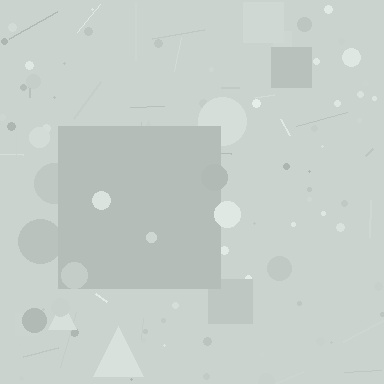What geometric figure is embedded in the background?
A square is embedded in the background.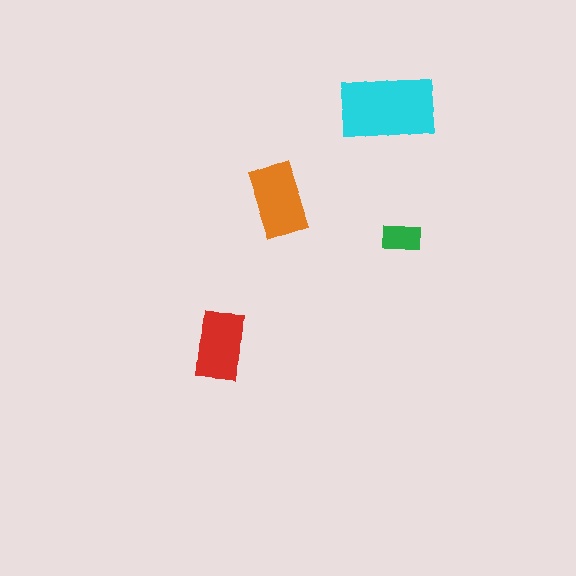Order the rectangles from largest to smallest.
the cyan one, the orange one, the red one, the green one.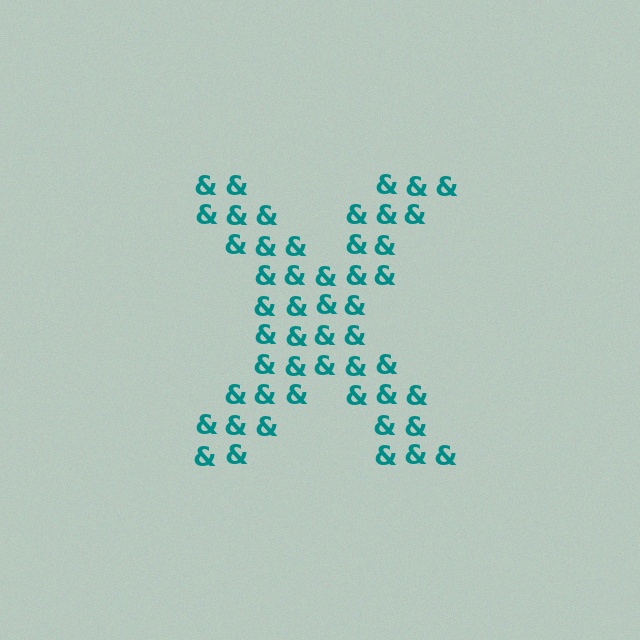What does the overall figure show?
The overall figure shows the letter X.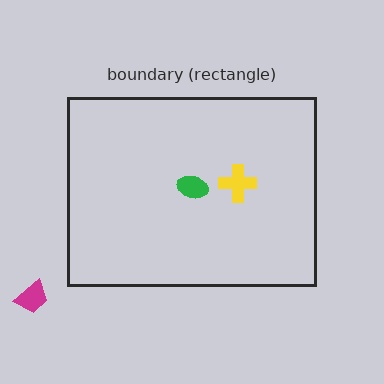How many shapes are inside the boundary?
2 inside, 1 outside.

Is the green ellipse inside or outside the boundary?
Inside.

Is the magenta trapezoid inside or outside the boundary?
Outside.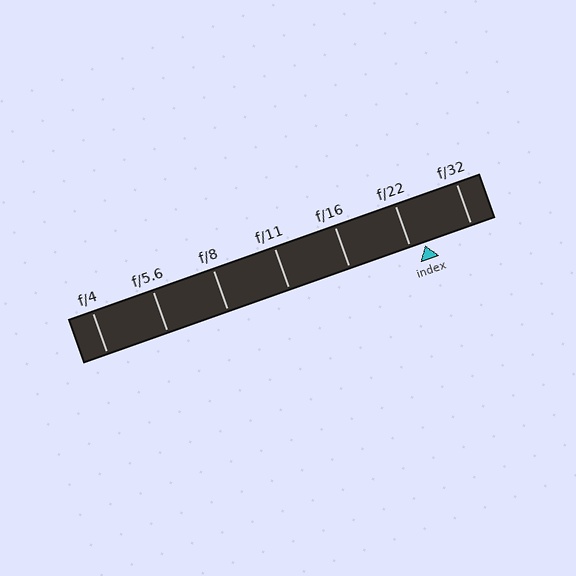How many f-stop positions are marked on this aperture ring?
There are 7 f-stop positions marked.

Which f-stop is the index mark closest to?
The index mark is closest to f/22.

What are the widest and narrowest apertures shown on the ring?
The widest aperture shown is f/4 and the narrowest is f/32.